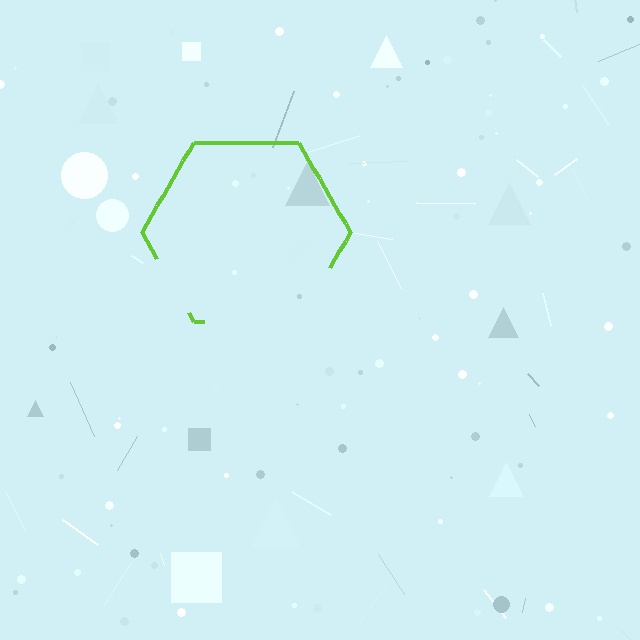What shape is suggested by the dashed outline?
The dashed outline suggests a hexagon.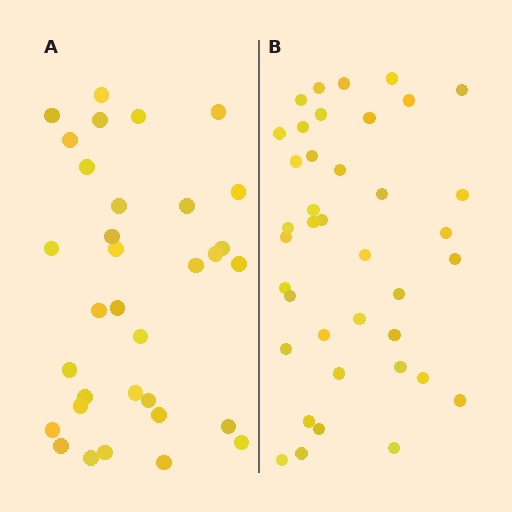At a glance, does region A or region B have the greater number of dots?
Region B (the right region) has more dots.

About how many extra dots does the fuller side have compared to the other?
Region B has about 6 more dots than region A.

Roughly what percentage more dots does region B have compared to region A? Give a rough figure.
About 20% more.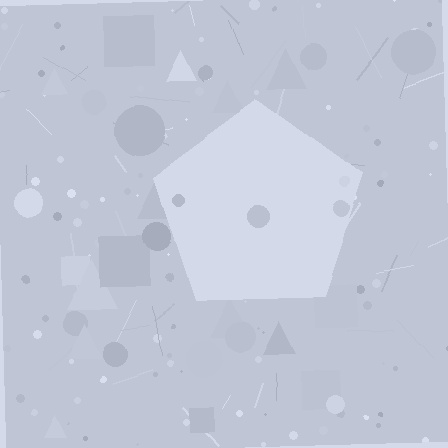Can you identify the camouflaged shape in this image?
The camouflaged shape is a pentagon.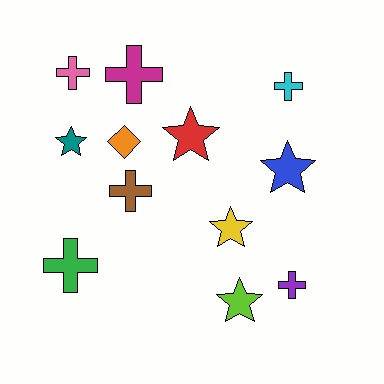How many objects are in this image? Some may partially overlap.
There are 12 objects.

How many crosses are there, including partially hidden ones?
There are 6 crosses.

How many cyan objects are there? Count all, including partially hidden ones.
There is 1 cyan object.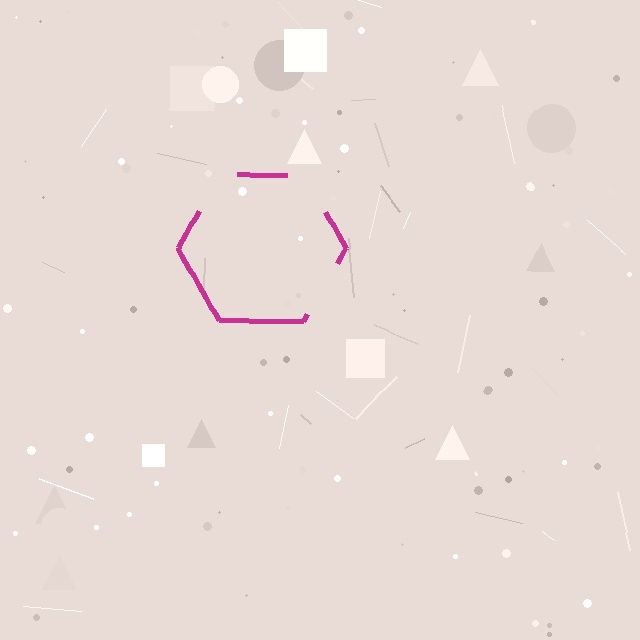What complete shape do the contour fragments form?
The contour fragments form a hexagon.